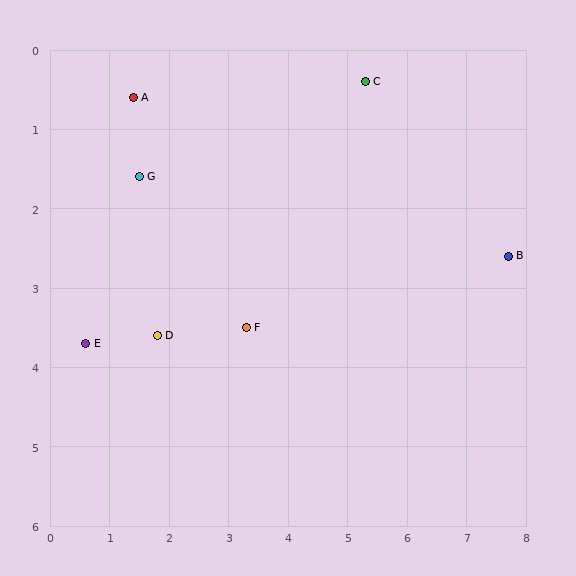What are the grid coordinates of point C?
Point C is at approximately (5.3, 0.4).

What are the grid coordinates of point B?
Point B is at approximately (7.7, 2.6).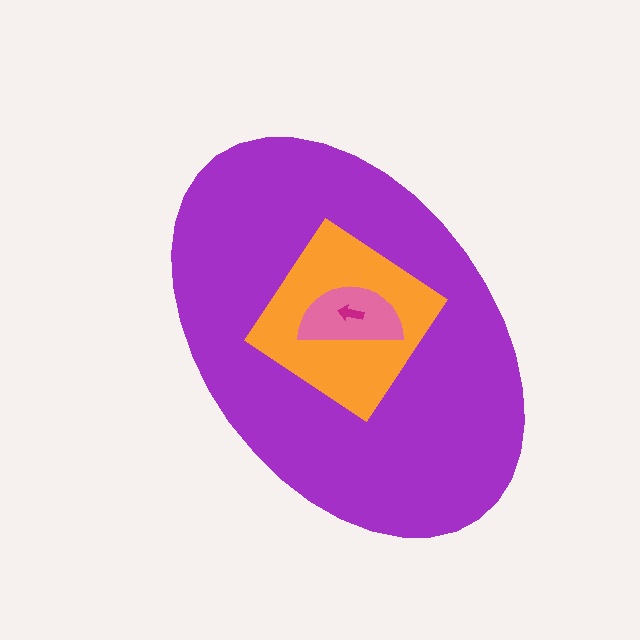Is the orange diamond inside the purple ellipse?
Yes.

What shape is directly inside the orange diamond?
The pink semicircle.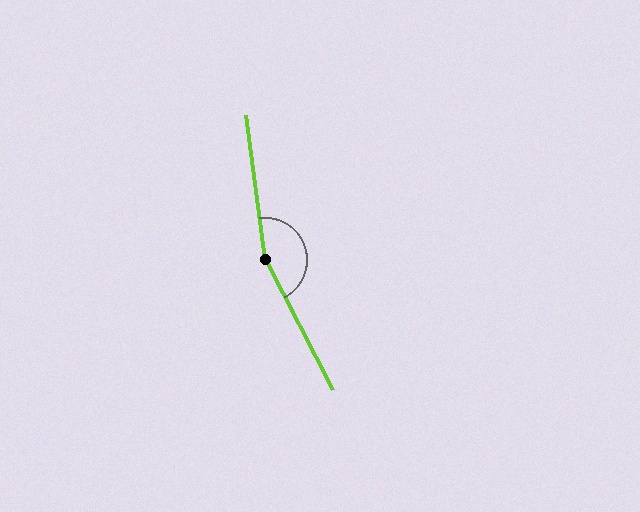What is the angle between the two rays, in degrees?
Approximately 160 degrees.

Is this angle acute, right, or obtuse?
It is obtuse.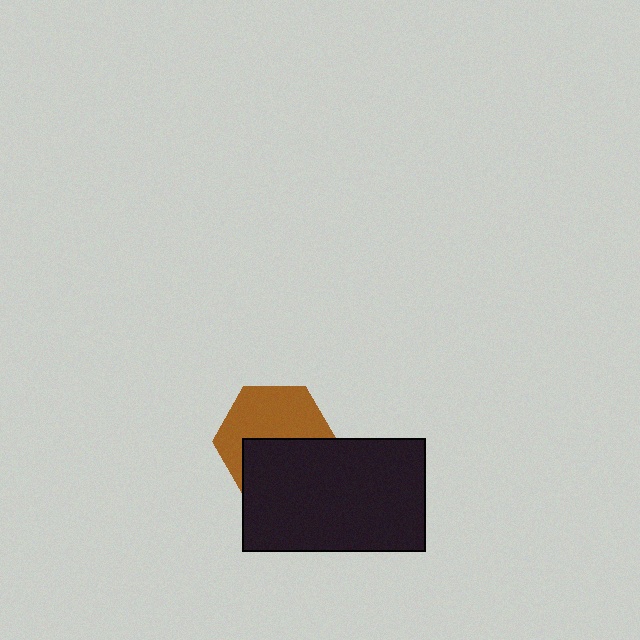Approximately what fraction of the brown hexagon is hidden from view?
Roughly 46% of the brown hexagon is hidden behind the black rectangle.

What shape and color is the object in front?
The object in front is a black rectangle.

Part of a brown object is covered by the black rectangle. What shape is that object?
It is a hexagon.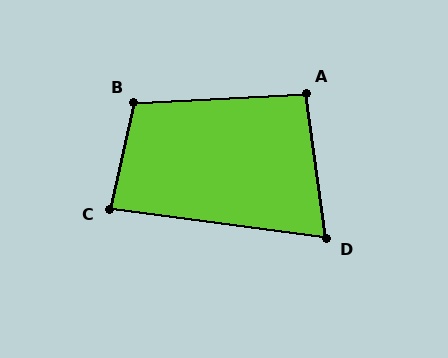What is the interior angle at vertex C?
Approximately 85 degrees (acute).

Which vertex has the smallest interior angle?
D, at approximately 74 degrees.